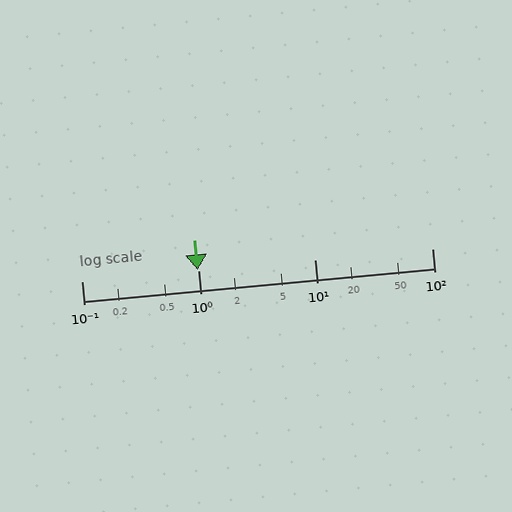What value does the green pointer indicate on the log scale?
The pointer indicates approximately 0.98.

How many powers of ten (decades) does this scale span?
The scale spans 3 decades, from 0.1 to 100.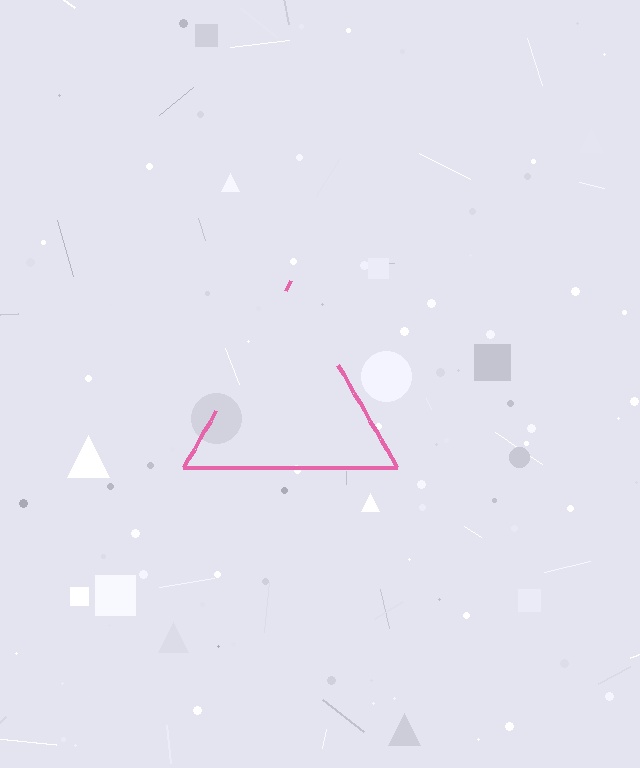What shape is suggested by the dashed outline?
The dashed outline suggests a triangle.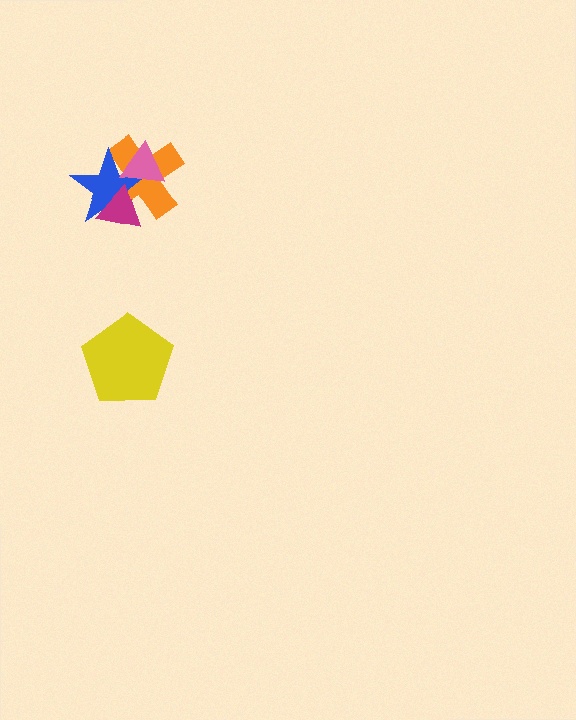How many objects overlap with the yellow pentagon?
0 objects overlap with the yellow pentagon.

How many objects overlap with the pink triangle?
2 objects overlap with the pink triangle.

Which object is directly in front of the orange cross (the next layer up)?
The blue star is directly in front of the orange cross.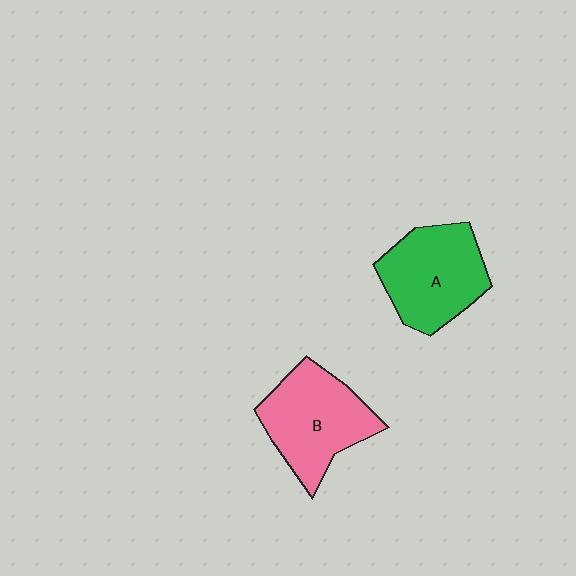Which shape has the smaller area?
Shape A (green).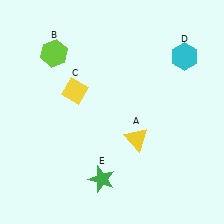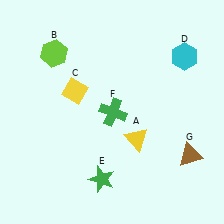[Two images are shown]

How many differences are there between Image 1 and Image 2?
There are 2 differences between the two images.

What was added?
A green cross (F), a brown triangle (G) were added in Image 2.